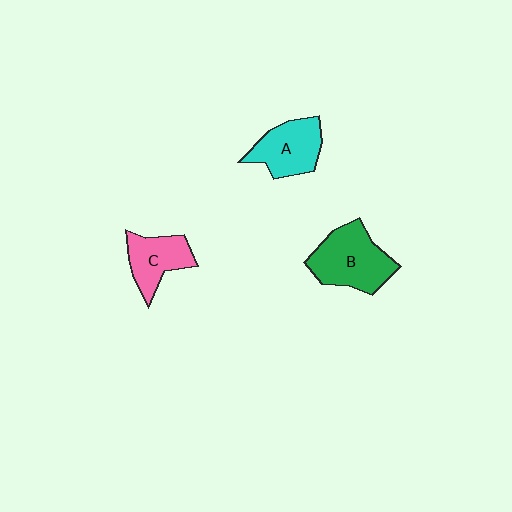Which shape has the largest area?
Shape B (green).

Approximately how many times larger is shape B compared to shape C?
Approximately 1.4 times.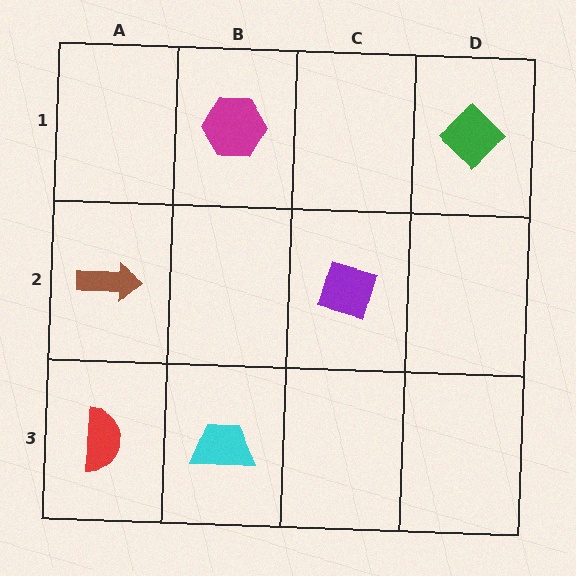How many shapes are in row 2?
2 shapes.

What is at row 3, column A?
A red semicircle.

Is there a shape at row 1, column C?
No, that cell is empty.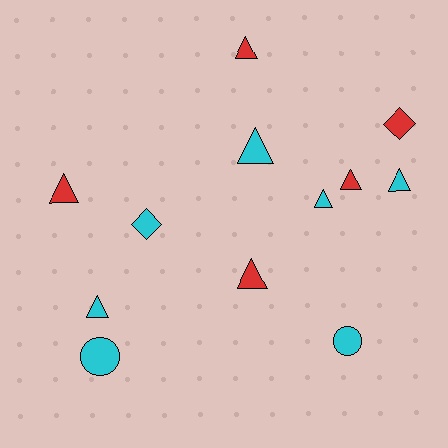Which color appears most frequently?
Cyan, with 7 objects.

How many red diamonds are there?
There is 1 red diamond.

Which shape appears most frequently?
Triangle, with 8 objects.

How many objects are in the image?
There are 12 objects.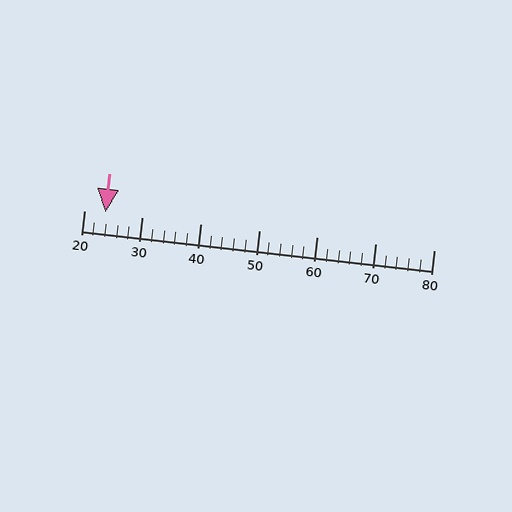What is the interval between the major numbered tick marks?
The major tick marks are spaced 10 units apart.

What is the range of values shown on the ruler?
The ruler shows values from 20 to 80.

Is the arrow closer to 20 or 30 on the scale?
The arrow is closer to 20.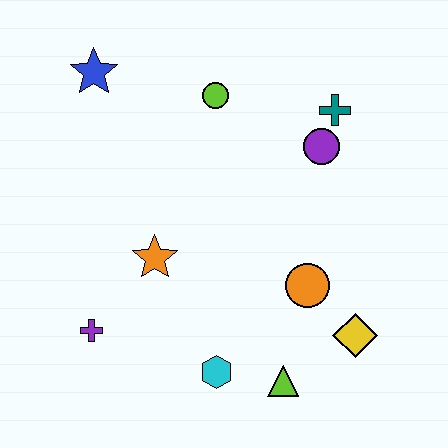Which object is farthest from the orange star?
The teal cross is farthest from the orange star.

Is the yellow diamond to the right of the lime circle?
Yes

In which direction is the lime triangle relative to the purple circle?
The lime triangle is below the purple circle.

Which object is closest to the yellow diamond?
The orange circle is closest to the yellow diamond.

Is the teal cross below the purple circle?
No